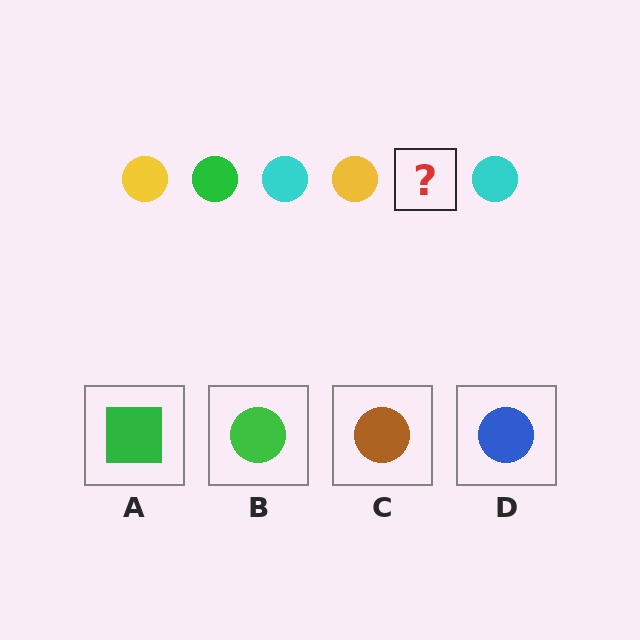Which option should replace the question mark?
Option B.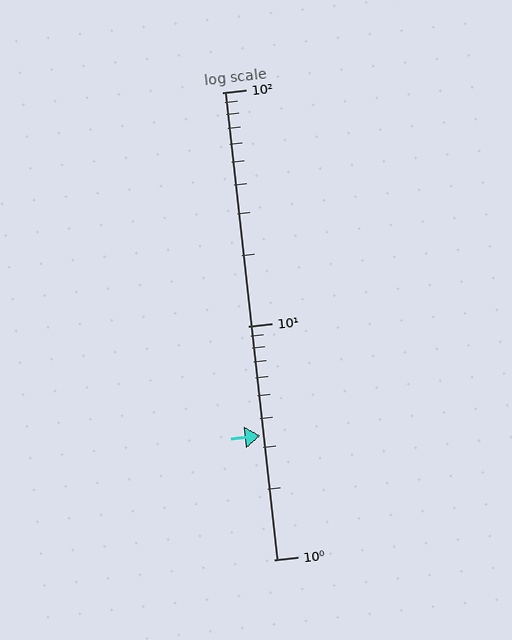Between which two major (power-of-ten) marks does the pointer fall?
The pointer is between 1 and 10.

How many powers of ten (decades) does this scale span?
The scale spans 2 decades, from 1 to 100.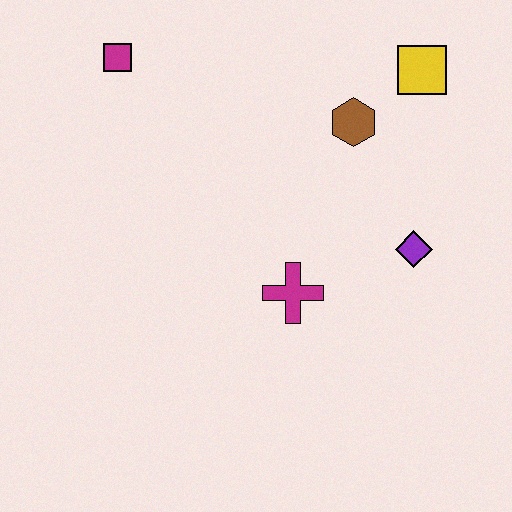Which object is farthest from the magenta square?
The purple diamond is farthest from the magenta square.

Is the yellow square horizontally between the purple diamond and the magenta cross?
No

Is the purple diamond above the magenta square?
No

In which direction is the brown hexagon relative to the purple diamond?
The brown hexagon is above the purple diamond.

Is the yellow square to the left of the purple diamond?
No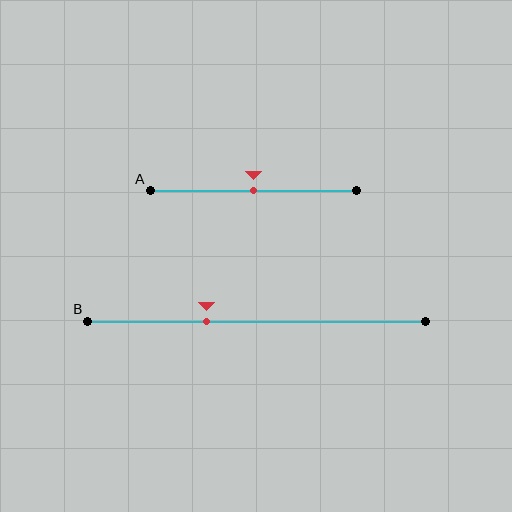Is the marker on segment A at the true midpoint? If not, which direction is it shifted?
Yes, the marker on segment A is at the true midpoint.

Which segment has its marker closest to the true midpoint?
Segment A has its marker closest to the true midpoint.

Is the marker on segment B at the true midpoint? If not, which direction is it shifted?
No, the marker on segment B is shifted to the left by about 15% of the segment length.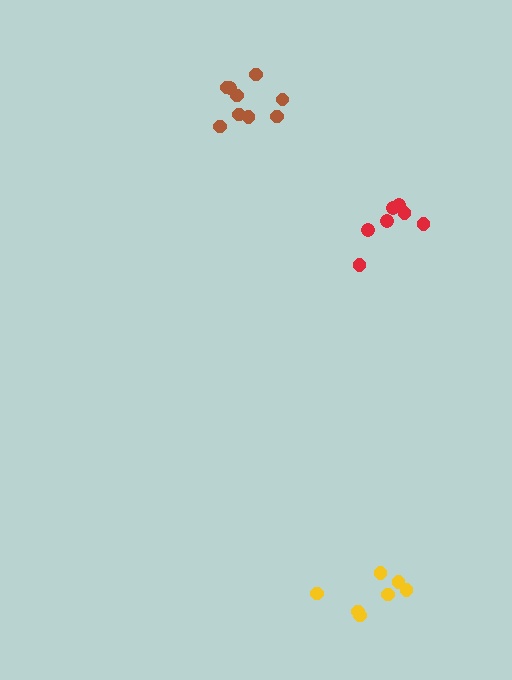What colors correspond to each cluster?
The clusters are colored: red, brown, yellow.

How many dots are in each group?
Group 1: 7 dots, Group 2: 9 dots, Group 3: 7 dots (23 total).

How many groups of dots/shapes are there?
There are 3 groups.